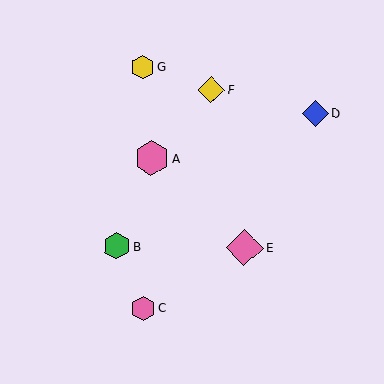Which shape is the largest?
The pink diamond (labeled E) is the largest.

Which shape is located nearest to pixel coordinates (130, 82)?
The yellow hexagon (labeled G) at (143, 67) is nearest to that location.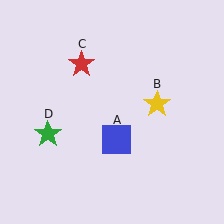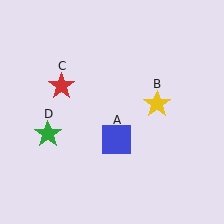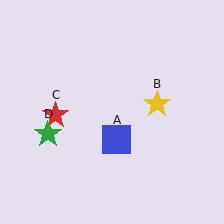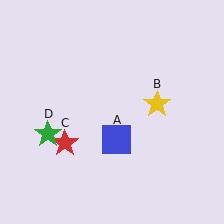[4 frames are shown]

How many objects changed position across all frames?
1 object changed position: red star (object C).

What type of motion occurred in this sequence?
The red star (object C) rotated counterclockwise around the center of the scene.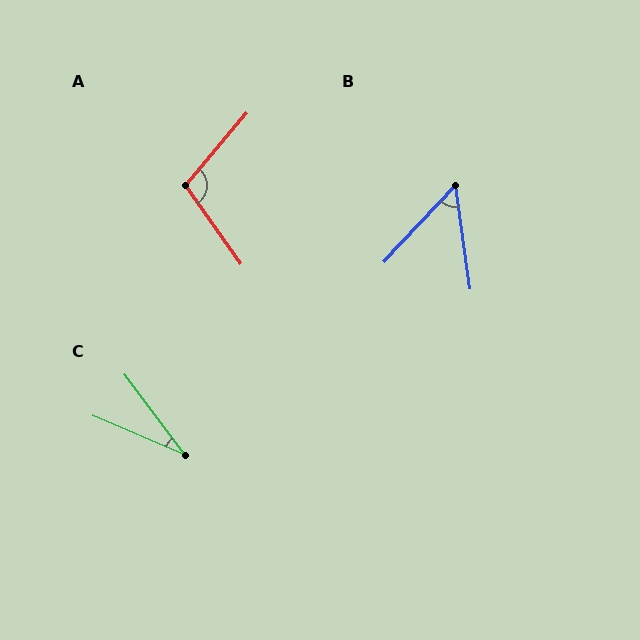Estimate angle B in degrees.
Approximately 51 degrees.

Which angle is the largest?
A, at approximately 104 degrees.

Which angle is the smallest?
C, at approximately 30 degrees.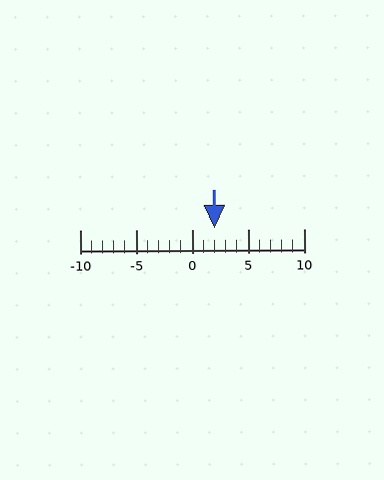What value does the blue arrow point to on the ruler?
The blue arrow points to approximately 2.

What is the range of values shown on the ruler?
The ruler shows values from -10 to 10.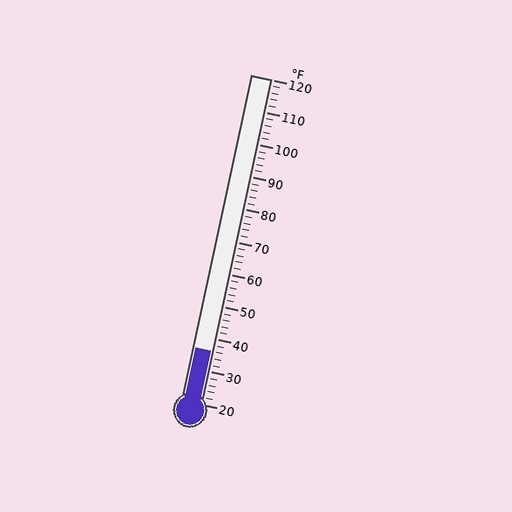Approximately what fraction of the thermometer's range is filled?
The thermometer is filled to approximately 15% of its range.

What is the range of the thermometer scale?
The thermometer scale ranges from 20°F to 120°F.